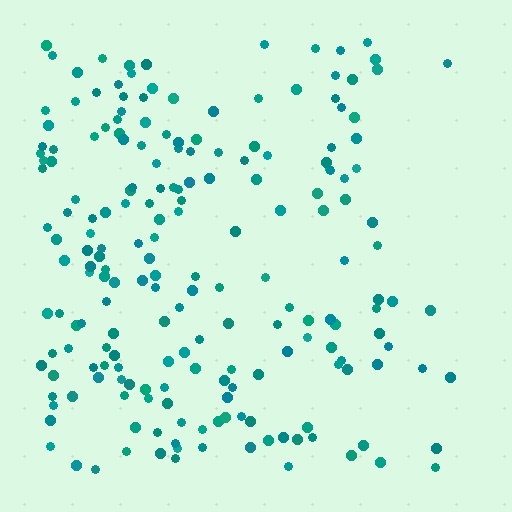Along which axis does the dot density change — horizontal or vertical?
Horizontal.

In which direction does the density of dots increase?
From right to left, with the left side densest.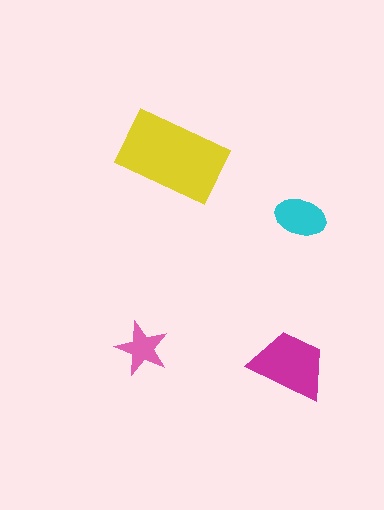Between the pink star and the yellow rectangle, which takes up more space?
The yellow rectangle.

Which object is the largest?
The yellow rectangle.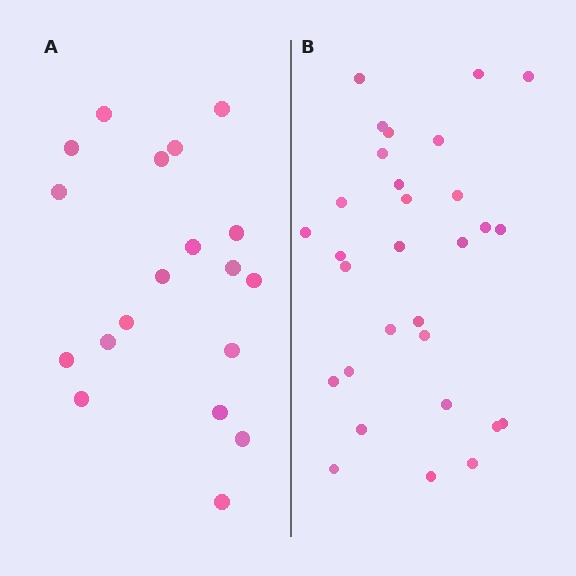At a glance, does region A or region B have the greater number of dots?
Region B (the right region) has more dots.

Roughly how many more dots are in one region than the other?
Region B has roughly 12 or so more dots than region A.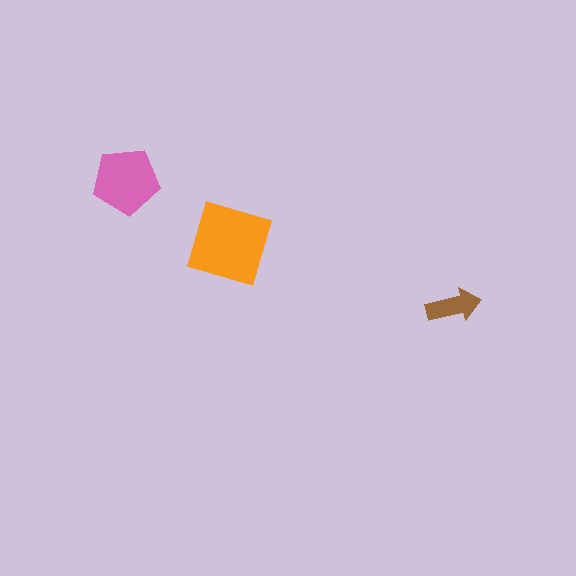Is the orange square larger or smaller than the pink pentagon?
Larger.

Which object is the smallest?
The brown arrow.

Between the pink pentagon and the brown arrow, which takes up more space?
The pink pentagon.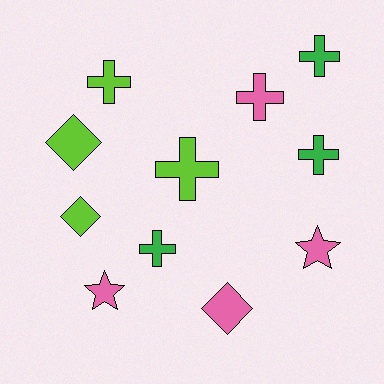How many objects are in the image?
There are 11 objects.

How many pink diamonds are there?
There is 1 pink diamond.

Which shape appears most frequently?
Cross, with 6 objects.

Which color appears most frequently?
Lime, with 4 objects.